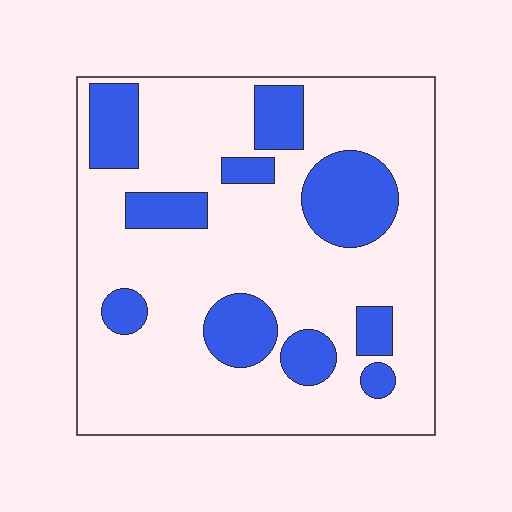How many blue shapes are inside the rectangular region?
10.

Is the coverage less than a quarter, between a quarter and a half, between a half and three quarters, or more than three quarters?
Less than a quarter.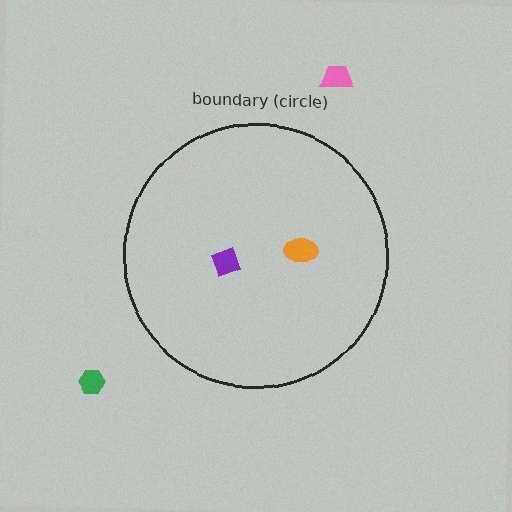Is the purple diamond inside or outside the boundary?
Inside.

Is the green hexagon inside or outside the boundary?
Outside.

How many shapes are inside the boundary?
2 inside, 2 outside.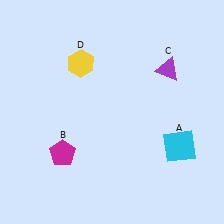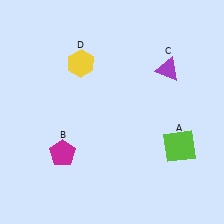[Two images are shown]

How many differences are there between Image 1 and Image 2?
There is 1 difference between the two images.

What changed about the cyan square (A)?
In Image 1, A is cyan. In Image 2, it changed to lime.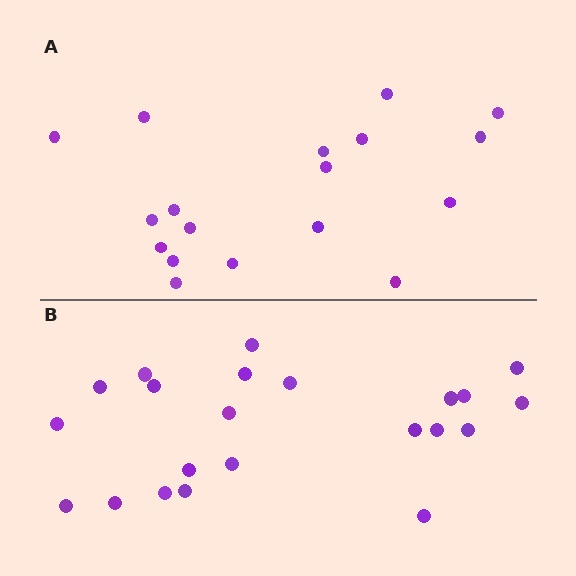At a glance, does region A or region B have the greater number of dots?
Region B (the bottom region) has more dots.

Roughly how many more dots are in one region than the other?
Region B has about 4 more dots than region A.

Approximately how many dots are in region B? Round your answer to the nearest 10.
About 20 dots. (The exact count is 22, which rounds to 20.)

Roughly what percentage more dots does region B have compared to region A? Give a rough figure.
About 20% more.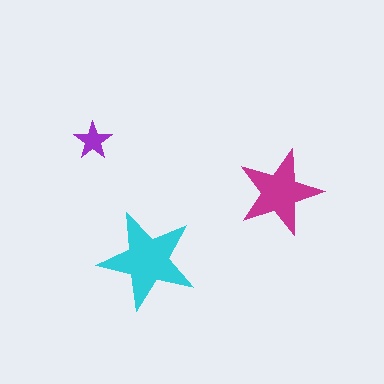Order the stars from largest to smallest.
the cyan one, the magenta one, the purple one.